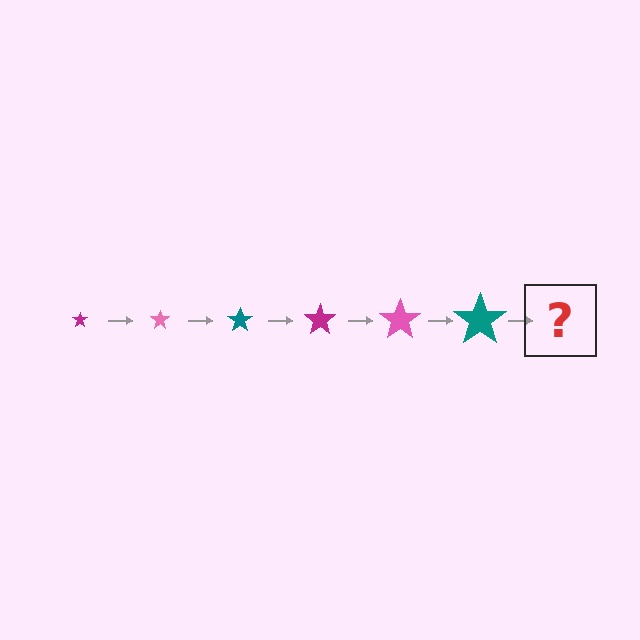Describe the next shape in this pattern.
It should be a magenta star, larger than the previous one.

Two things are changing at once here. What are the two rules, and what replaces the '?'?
The two rules are that the star grows larger each step and the color cycles through magenta, pink, and teal. The '?' should be a magenta star, larger than the previous one.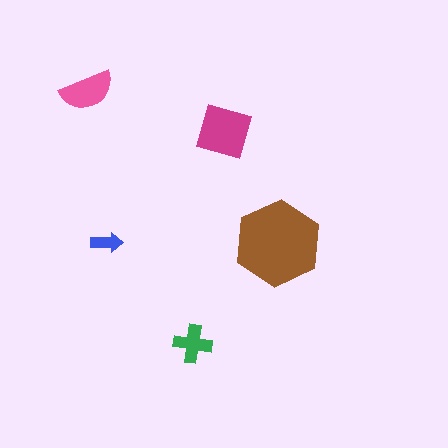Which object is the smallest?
The blue arrow.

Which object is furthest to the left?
The pink semicircle is leftmost.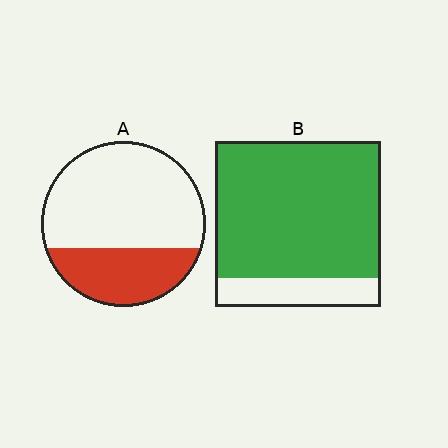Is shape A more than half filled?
No.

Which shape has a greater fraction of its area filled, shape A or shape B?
Shape B.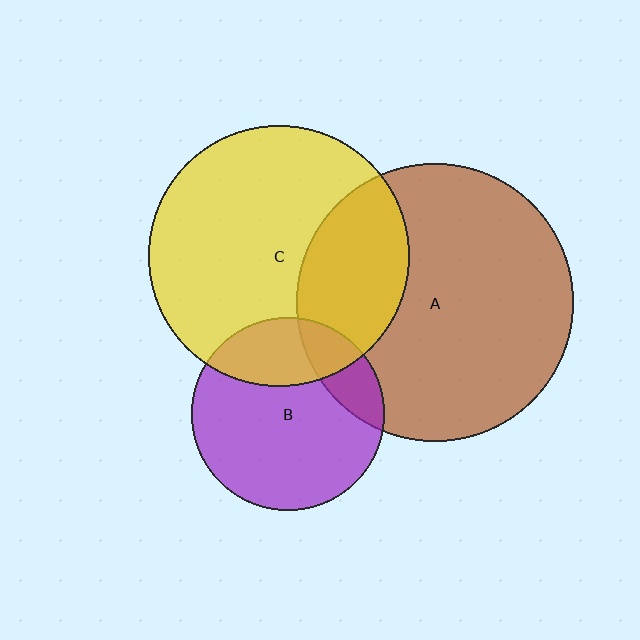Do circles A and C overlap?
Yes.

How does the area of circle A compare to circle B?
Approximately 2.1 times.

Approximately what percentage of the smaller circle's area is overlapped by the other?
Approximately 30%.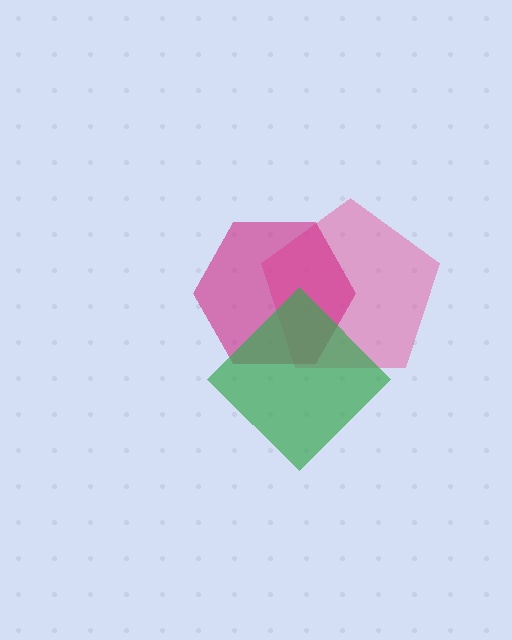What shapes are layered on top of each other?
The layered shapes are: a pink pentagon, a magenta hexagon, a green diamond.